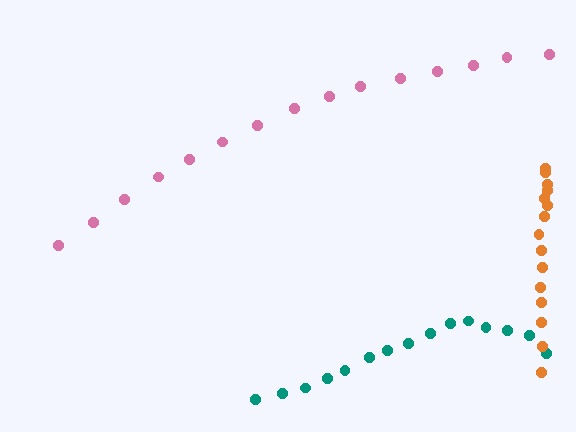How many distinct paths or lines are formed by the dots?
There are 3 distinct paths.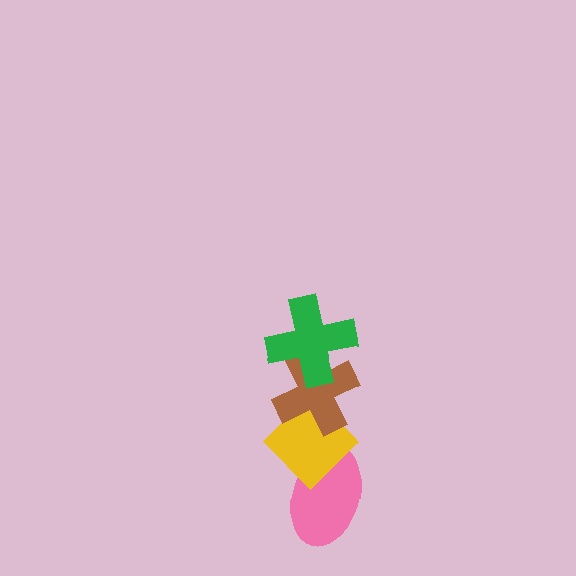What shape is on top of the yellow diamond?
The brown cross is on top of the yellow diamond.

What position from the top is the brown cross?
The brown cross is 2nd from the top.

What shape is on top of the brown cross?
The green cross is on top of the brown cross.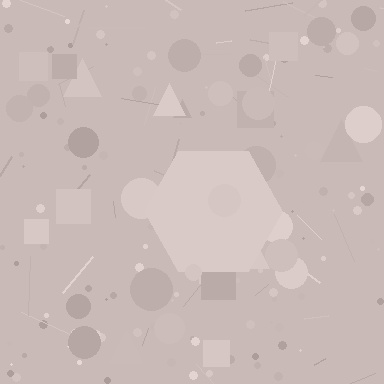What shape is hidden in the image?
A hexagon is hidden in the image.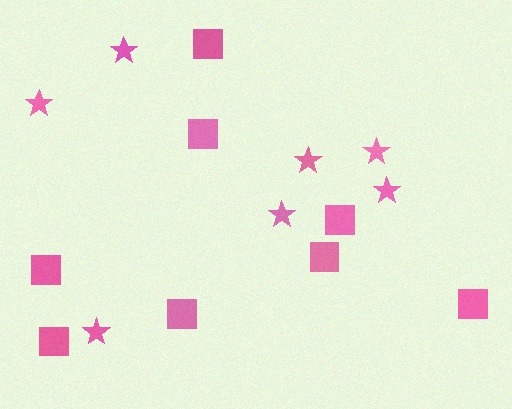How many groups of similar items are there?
There are 2 groups: one group of squares (8) and one group of stars (7).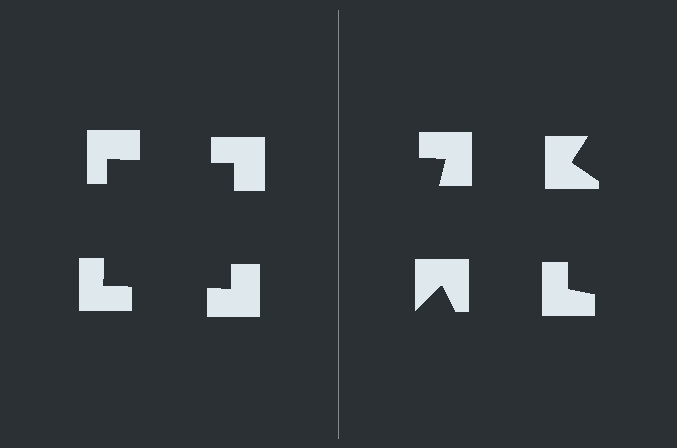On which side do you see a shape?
An illusory square appears on the left side. On the right side the wedge cuts are rotated, so no coherent shape forms.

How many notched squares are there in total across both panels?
8 — 4 on each side.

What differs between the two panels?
The notched squares are positioned identically on both sides; only the wedge orientations differ. On the left they align to a square; on the right they are misaligned.